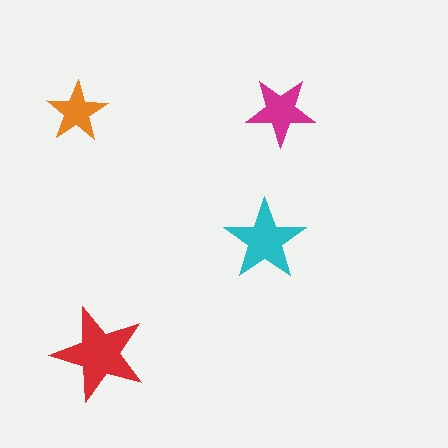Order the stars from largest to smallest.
the red one, the cyan one, the magenta one, the orange one.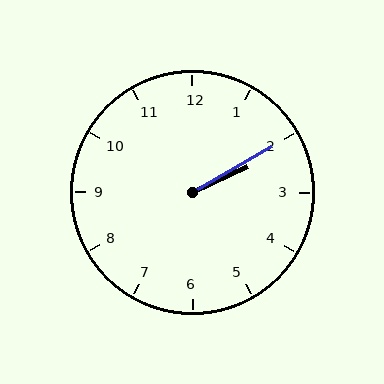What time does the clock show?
2:10.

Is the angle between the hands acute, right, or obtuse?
It is acute.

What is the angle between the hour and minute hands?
Approximately 5 degrees.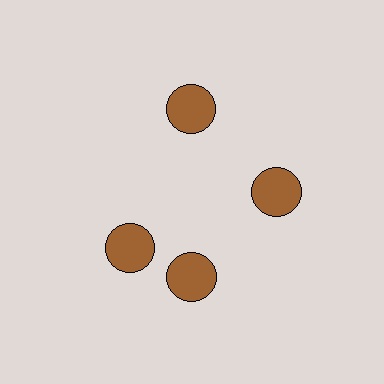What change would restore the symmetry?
The symmetry would be restored by rotating it back into even spacing with its neighbors so that all 4 circles sit at equal angles and equal distance from the center.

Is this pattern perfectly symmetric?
No. The 4 brown circles are arranged in a ring, but one element near the 9 o'clock position is rotated out of alignment along the ring, breaking the 4-fold rotational symmetry.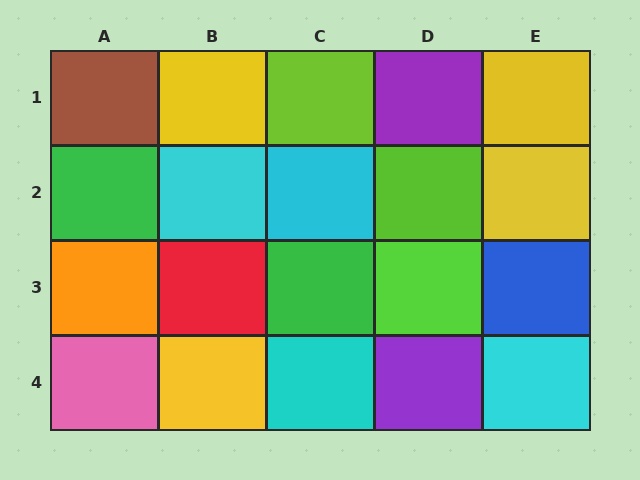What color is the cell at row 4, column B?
Yellow.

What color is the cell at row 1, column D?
Purple.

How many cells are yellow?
4 cells are yellow.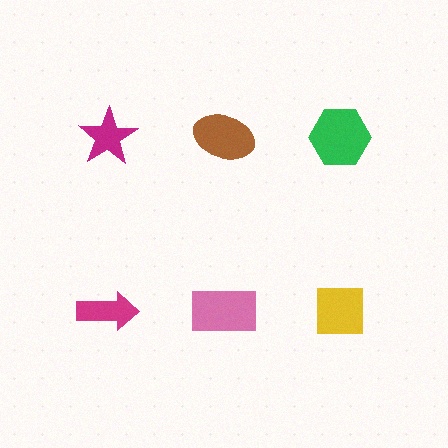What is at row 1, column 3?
A green hexagon.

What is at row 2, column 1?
A magenta arrow.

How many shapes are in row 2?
3 shapes.